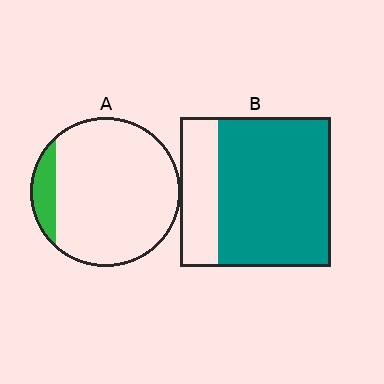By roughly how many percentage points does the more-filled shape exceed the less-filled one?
By roughly 65 percentage points (B over A).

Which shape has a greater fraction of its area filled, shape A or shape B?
Shape B.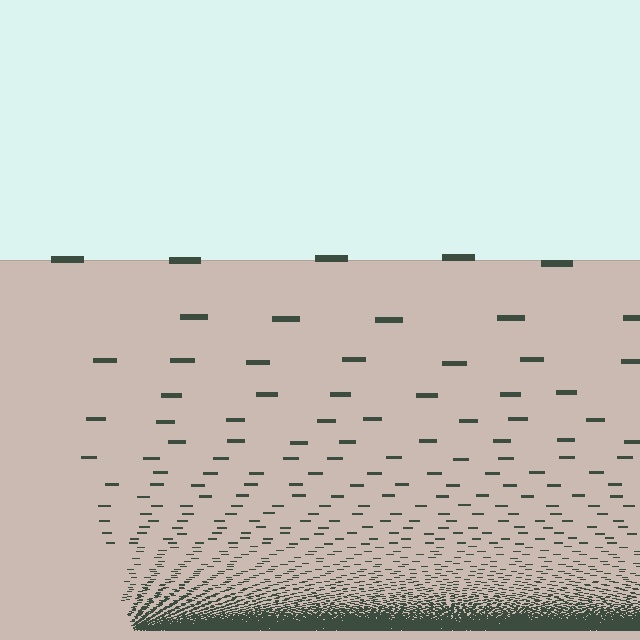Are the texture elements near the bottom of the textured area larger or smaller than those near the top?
Smaller. The gradient is inverted — elements near the bottom are smaller and denser.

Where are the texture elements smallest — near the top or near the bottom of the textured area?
Near the bottom.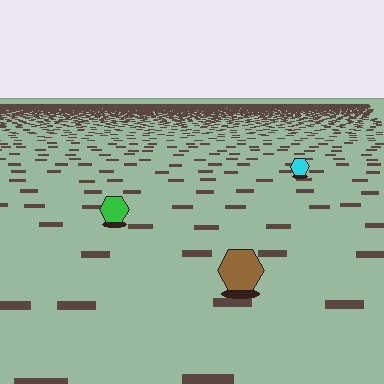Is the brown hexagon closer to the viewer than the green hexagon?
Yes. The brown hexagon is closer — you can tell from the texture gradient: the ground texture is coarser near it.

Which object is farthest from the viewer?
The cyan hexagon is farthest from the viewer. It appears smaller and the ground texture around it is denser.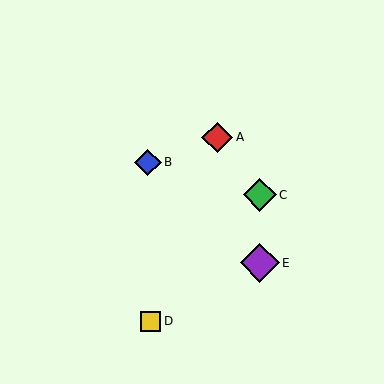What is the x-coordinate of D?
Object D is at x≈150.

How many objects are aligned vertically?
2 objects (C, E) are aligned vertically.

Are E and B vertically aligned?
No, E is at x≈260 and B is at x≈148.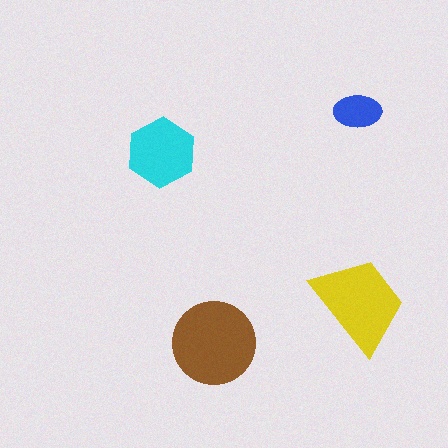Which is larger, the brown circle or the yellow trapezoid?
The brown circle.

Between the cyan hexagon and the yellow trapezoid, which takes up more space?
The yellow trapezoid.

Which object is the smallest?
The blue ellipse.